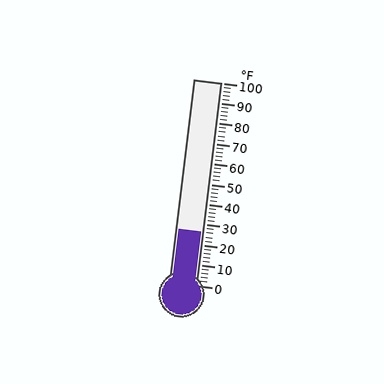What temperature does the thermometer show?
The thermometer shows approximately 26°F.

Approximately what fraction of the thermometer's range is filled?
The thermometer is filled to approximately 25% of its range.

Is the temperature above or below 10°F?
The temperature is above 10°F.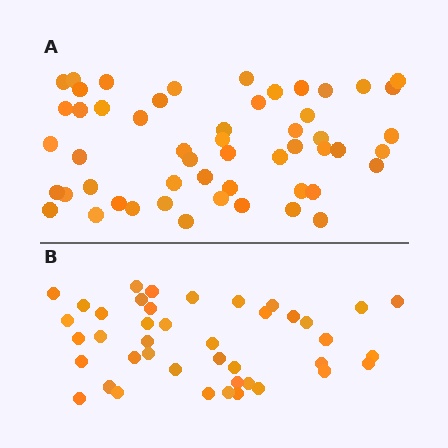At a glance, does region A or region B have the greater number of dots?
Region A (the top region) has more dots.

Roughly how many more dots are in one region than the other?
Region A has roughly 12 or so more dots than region B.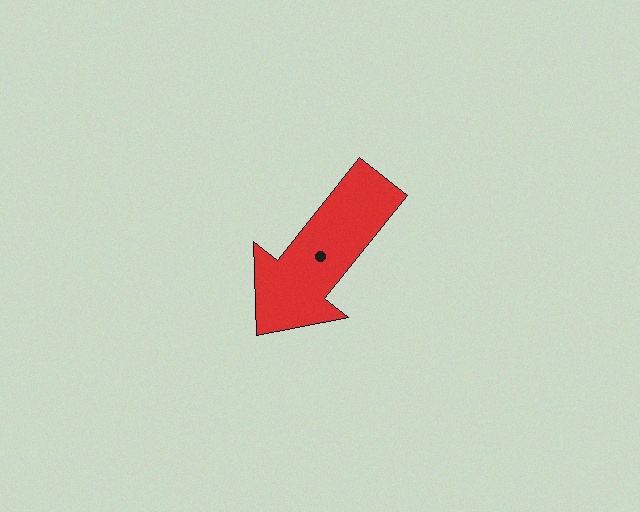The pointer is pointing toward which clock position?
Roughly 7 o'clock.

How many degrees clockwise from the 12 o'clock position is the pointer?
Approximately 218 degrees.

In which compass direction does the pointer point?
Southwest.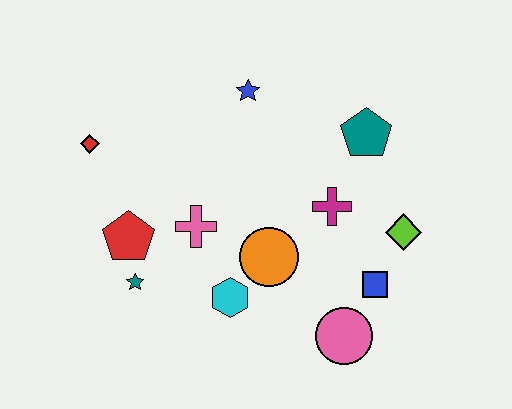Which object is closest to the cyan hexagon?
The orange circle is closest to the cyan hexagon.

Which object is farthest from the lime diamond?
The red diamond is farthest from the lime diamond.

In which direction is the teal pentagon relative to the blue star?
The teal pentagon is to the right of the blue star.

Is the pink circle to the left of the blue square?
Yes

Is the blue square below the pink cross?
Yes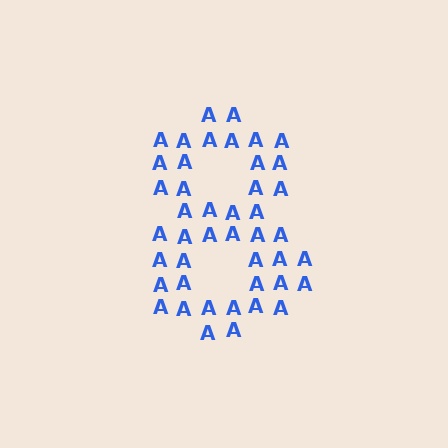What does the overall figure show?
The overall figure shows the digit 8.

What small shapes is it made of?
It is made of small letter A's.